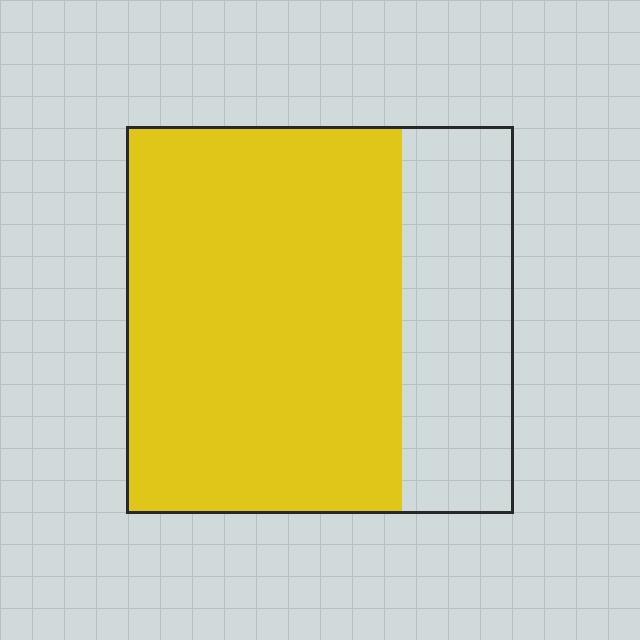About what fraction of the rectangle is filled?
About three quarters (3/4).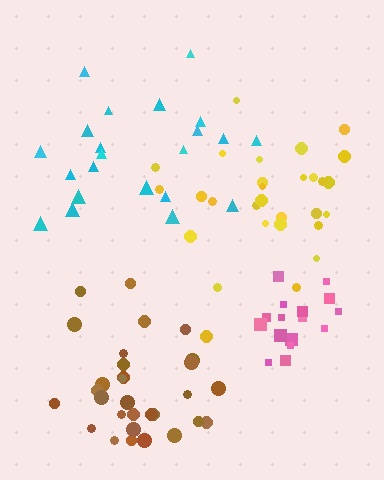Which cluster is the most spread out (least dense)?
Cyan.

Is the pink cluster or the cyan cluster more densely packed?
Pink.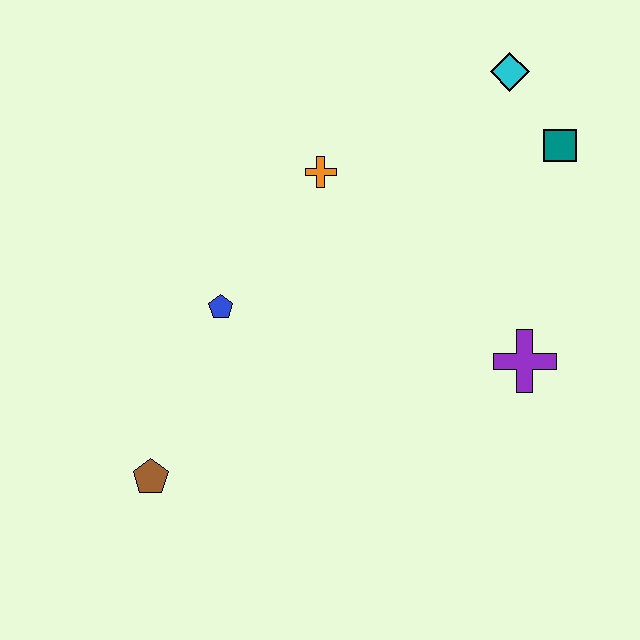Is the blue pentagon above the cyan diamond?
No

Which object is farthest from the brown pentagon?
The cyan diamond is farthest from the brown pentagon.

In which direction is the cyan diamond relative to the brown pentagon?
The cyan diamond is above the brown pentagon.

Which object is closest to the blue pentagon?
The orange cross is closest to the blue pentagon.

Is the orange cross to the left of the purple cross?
Yes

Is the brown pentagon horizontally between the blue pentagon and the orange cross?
No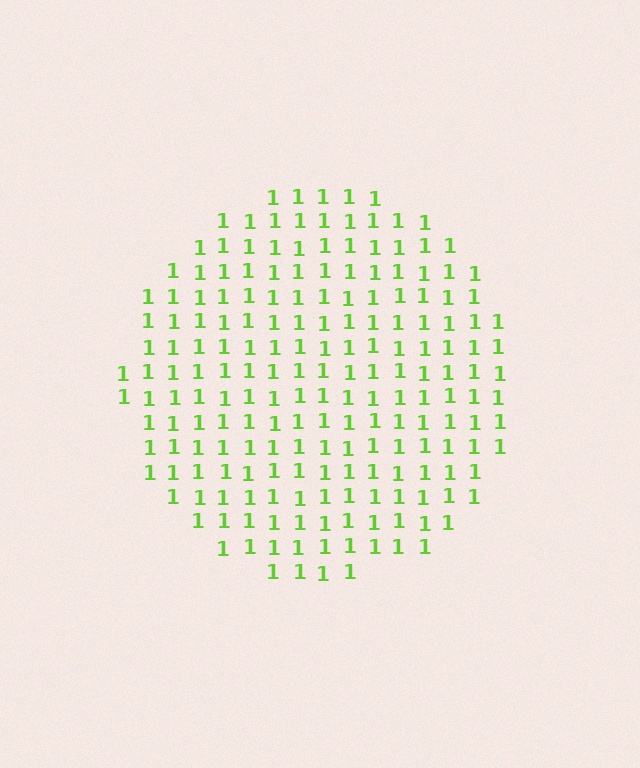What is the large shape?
The large shape is a circle.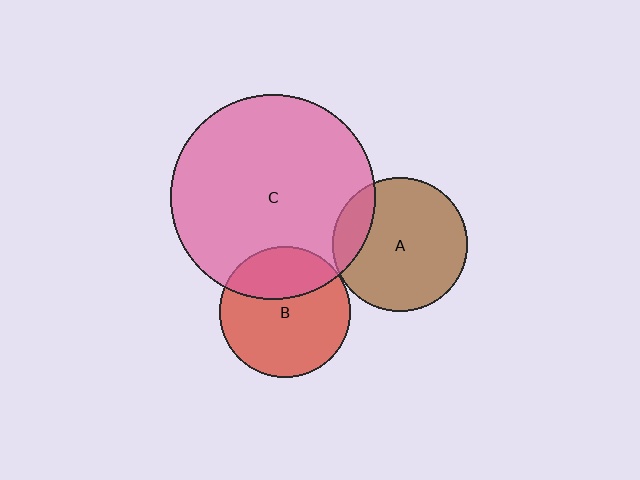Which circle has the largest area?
Circle C (pink).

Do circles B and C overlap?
Yes.